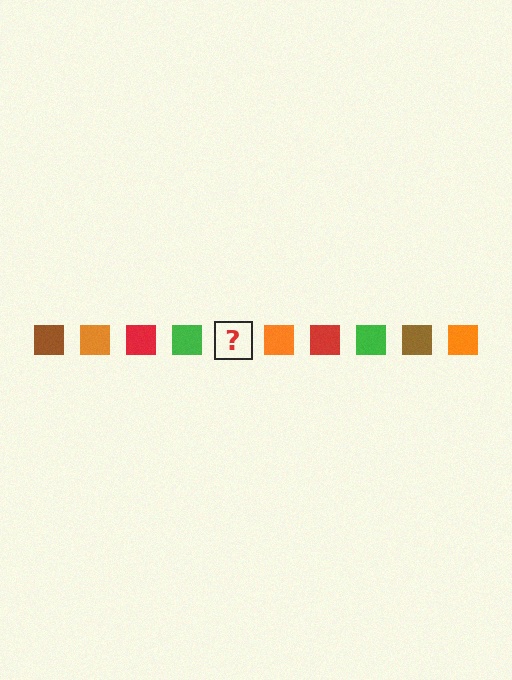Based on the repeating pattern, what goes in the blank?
The blank should be a brown square.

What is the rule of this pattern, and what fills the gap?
The rule is that the pattern cycles through brown, orange, red, green squares. The gap should be filled with a brown square.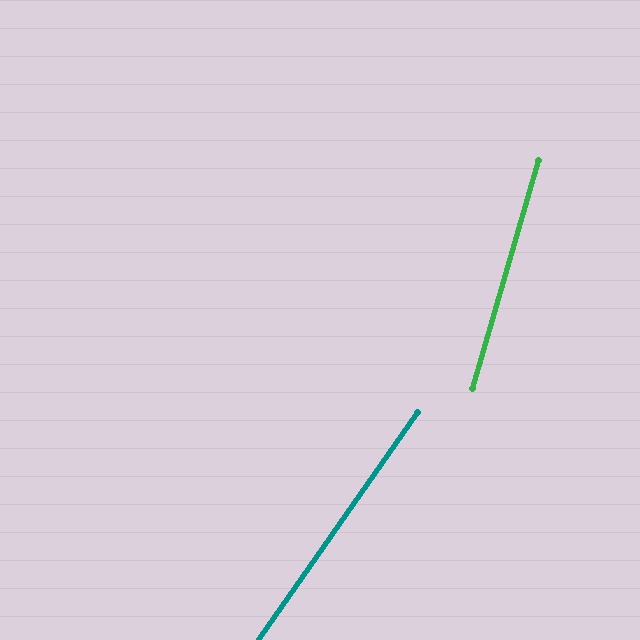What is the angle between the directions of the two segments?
Approximately 19 degrees.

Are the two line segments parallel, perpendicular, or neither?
Neither parallel nor perpendicular — they differ by about 19°.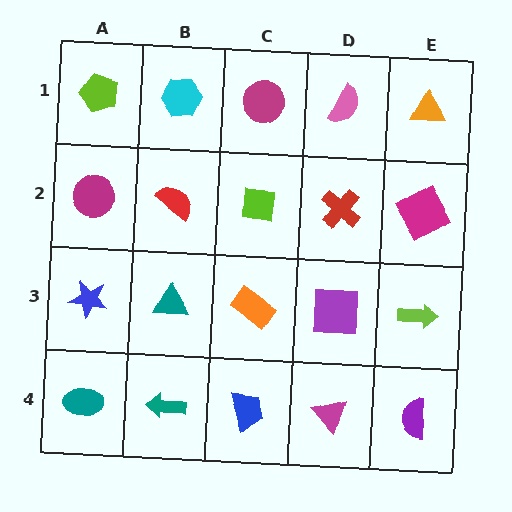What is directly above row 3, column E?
A magenta square.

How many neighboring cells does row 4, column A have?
2.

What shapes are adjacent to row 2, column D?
A pink semicircle (row 1, column D), a purple square (row 3, column D), a lime square (row 2, column C), a magenta square (row 2, column E).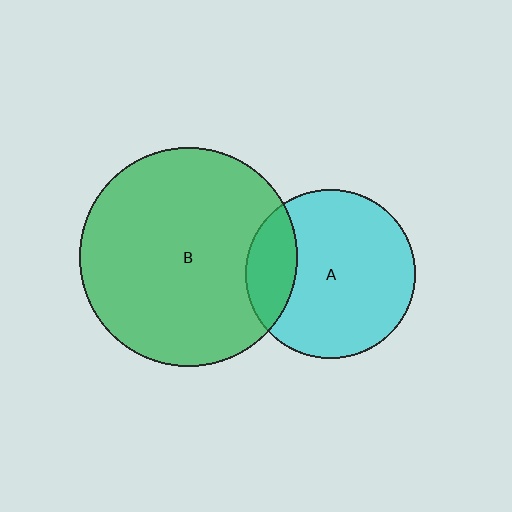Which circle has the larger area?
Circle B (green).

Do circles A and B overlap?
Yes.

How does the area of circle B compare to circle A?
Approximately 1.7 times.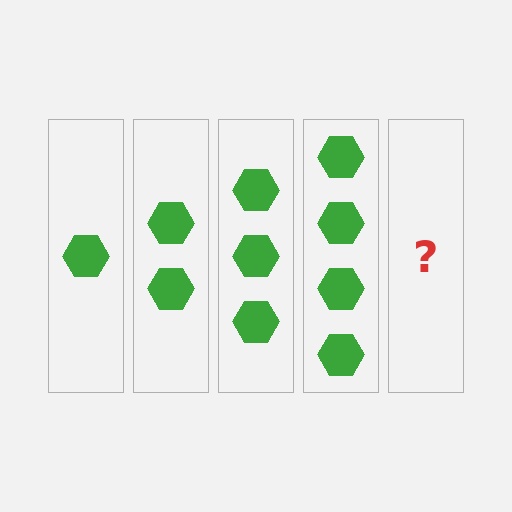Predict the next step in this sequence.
The next step is 5 hexagons.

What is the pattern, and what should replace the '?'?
The pattern is that each step adds one more hexagon. The '?' should be 5 hexagons.